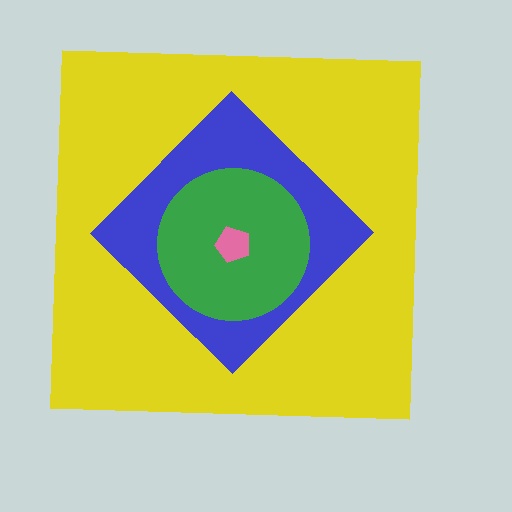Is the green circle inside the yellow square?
Yes.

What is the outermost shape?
The yellow square.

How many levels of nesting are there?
4.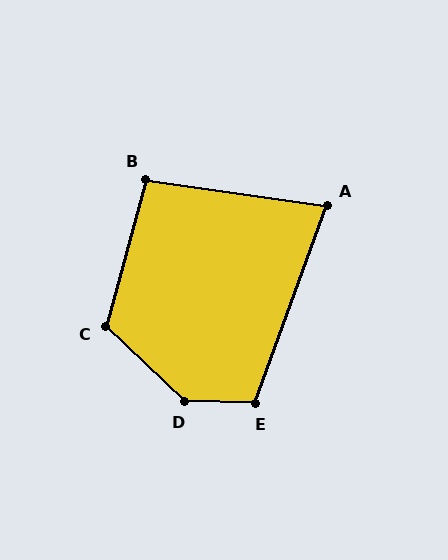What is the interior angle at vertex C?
Approximately 118 degrees (obtuse).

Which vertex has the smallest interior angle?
A, at approximately 78 degrees.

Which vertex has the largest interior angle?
D, at approximately 139 degrees.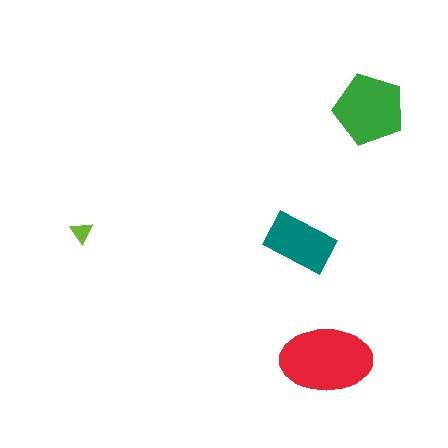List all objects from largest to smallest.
The red ellipse, the green pentagon, the teal rectangle, the lime triangle.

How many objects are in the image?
There are 4 objects in the image.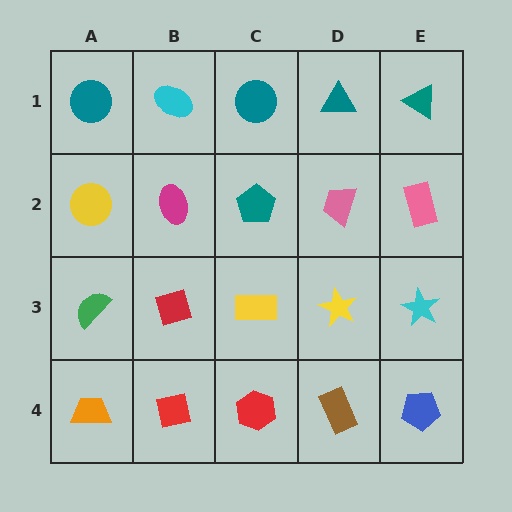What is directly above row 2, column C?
A teal circle.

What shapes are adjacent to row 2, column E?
A teal triangle (row 1, column E), a cyan star (row 3, column E), a pink trapezoid (row 2, column D).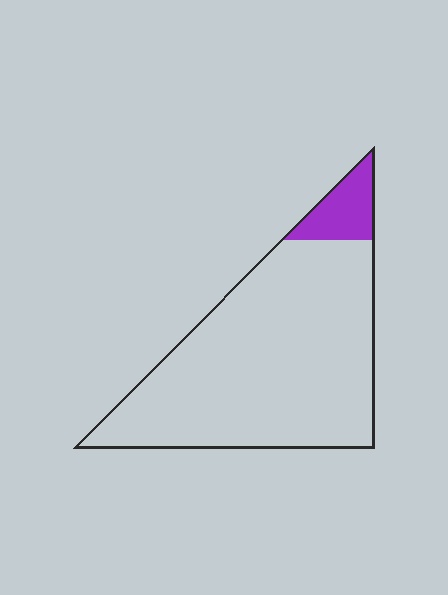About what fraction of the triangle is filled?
About one tenth (1/10).